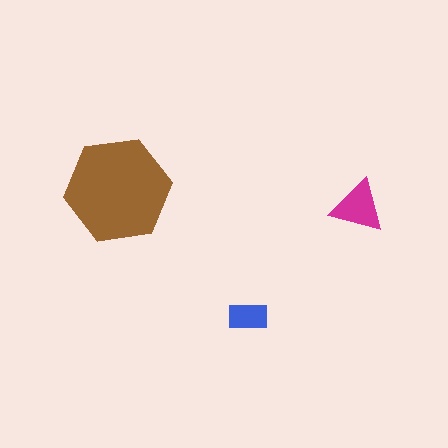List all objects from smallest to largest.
The blue rectangle, the magenta triangle, the brown hexagon.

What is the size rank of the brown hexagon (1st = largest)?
1st.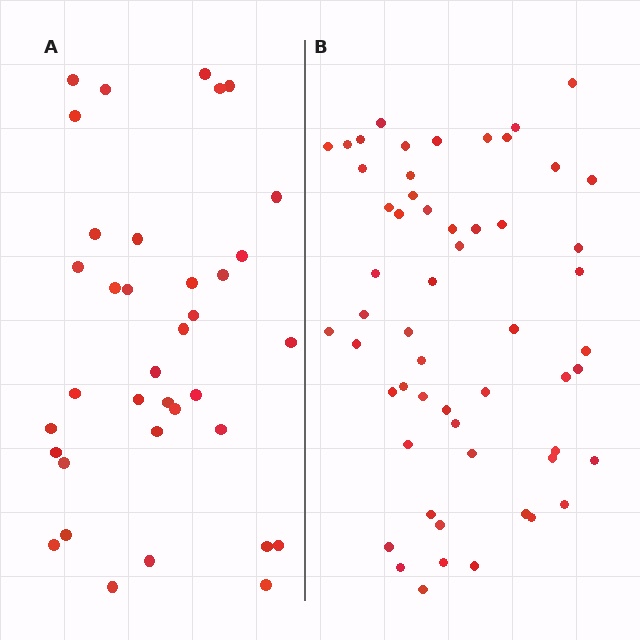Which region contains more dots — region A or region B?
Region B (the right region) has more dots.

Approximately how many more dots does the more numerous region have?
Region B has approximately 20 more dots than region A.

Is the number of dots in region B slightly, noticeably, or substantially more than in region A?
Region B has substantially more. The ratio is roughly 1.6 to 1.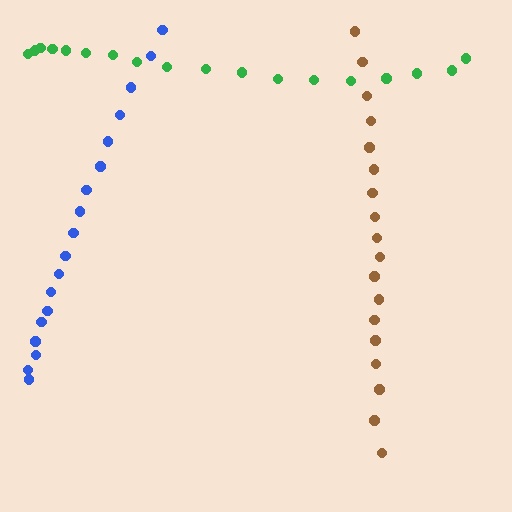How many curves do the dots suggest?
There are 3 distinct paths.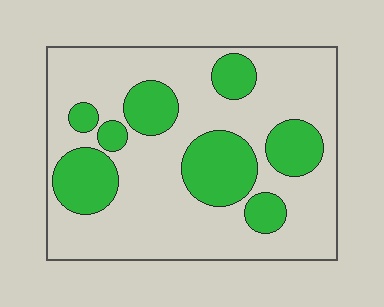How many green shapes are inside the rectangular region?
8.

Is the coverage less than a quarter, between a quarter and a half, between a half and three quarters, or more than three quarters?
Between a quarter and a half.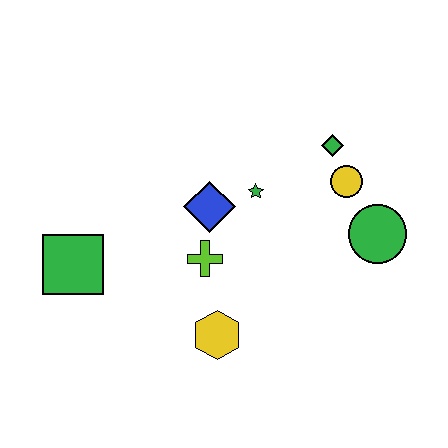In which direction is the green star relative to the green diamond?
The green star is to the left of the green diamond.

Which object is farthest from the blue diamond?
The green circle is farthest from the blue diamond.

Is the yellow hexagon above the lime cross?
No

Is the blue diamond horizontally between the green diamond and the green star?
No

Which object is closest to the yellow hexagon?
The lime cross is closest to the yellow hexagon.